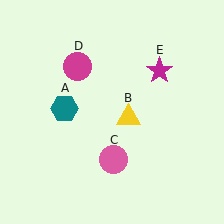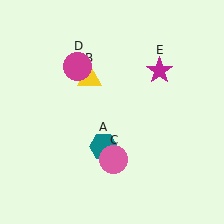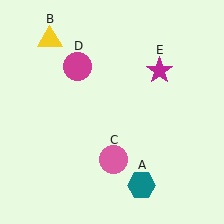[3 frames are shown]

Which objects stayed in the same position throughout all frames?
Pink circle (object C) and magenta circle (object D) and magenta star (object E) remained stationary.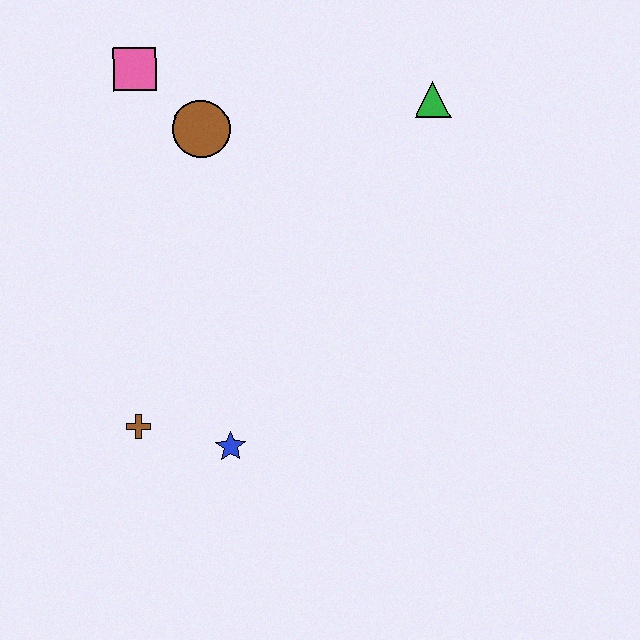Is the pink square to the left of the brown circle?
Yes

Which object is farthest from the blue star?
The green triangle is farthest from the blue star.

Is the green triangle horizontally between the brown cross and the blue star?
No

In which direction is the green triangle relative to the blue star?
The green triangle is above the blue star.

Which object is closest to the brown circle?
The pink square is closest to the brown circle.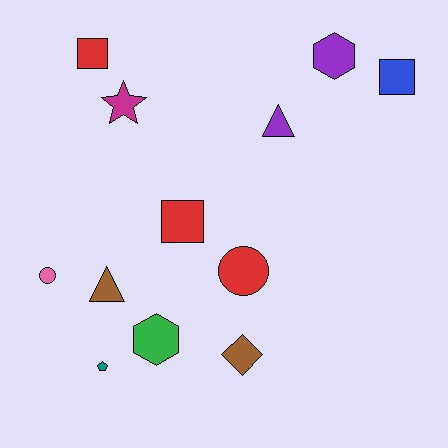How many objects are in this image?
There are 12 objects.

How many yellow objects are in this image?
There are no yellow objects.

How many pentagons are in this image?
There is 1 pentagon.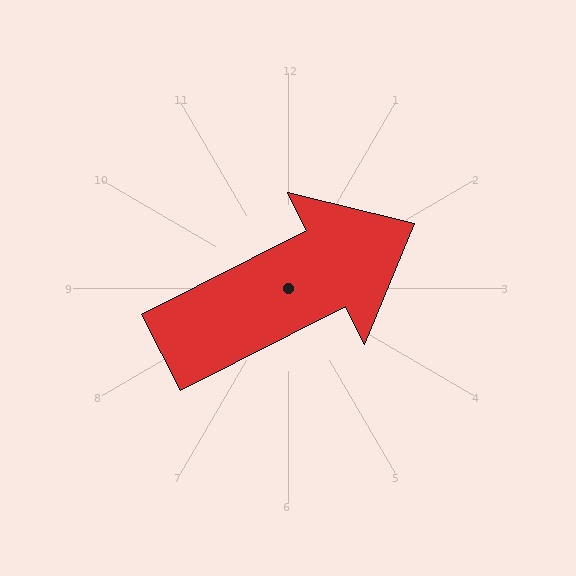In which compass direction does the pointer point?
Northeast.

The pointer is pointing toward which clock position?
Roughly 2 o'clock.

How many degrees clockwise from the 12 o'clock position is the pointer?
Approximately 63 degrees.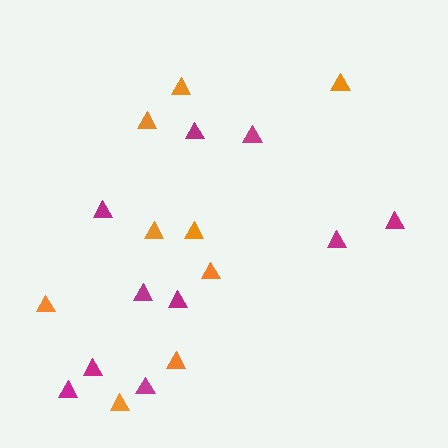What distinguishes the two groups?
There are 2 groups: one group of magenta triangles (10) and one group of orange triangles (9).